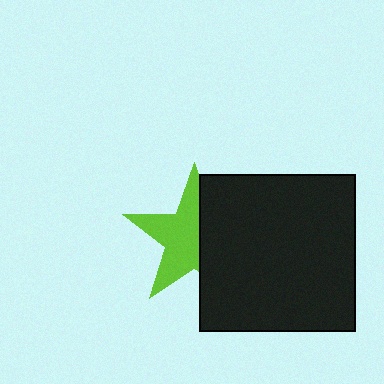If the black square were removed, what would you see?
You would see the complete lime star.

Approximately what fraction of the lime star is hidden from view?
Roughly 42% of the lime star is hidden behind the black square.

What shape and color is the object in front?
The object in front is a black square.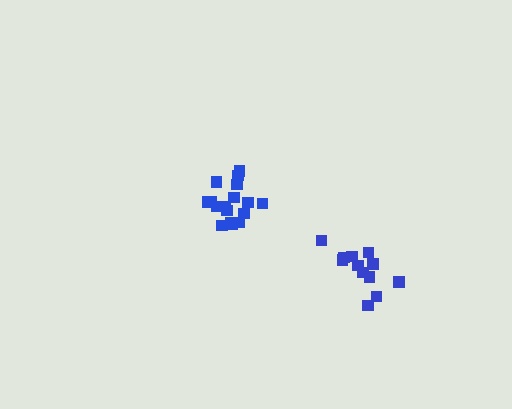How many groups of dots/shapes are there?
There are 2 groups.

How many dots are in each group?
Group 1: 17 dots, Group 2: 12 dots (29 total).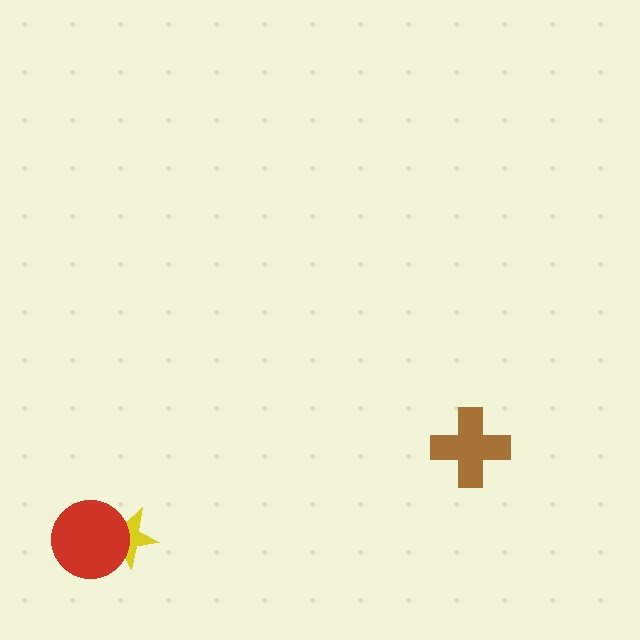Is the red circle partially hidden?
No, no other shape covers it.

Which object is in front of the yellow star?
The red circle is in front of the yellow star.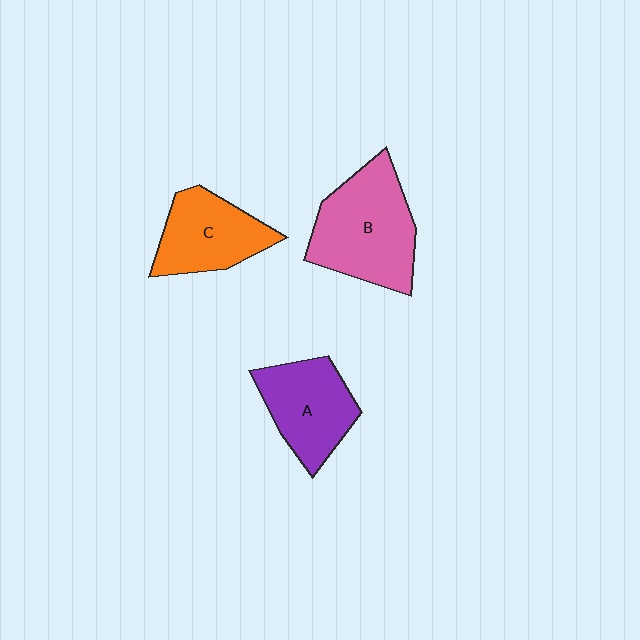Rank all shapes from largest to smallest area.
From largest to smallest: B (pink), A (purple), C (orange).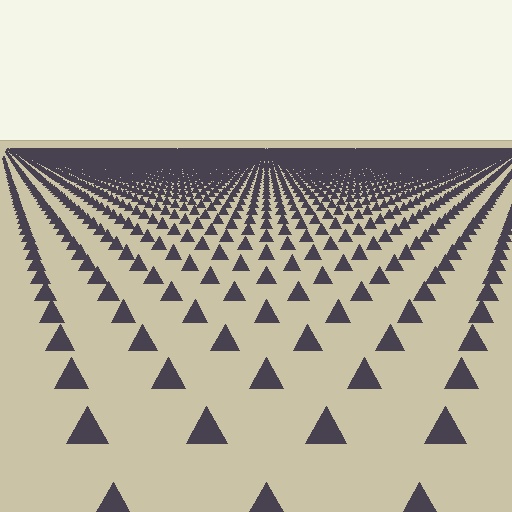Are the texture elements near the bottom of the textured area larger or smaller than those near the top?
Larger. Near the bottom, elements are closer to the viewer and appear at a bigger on-screen size.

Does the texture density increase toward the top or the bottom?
Density increases toward the top.